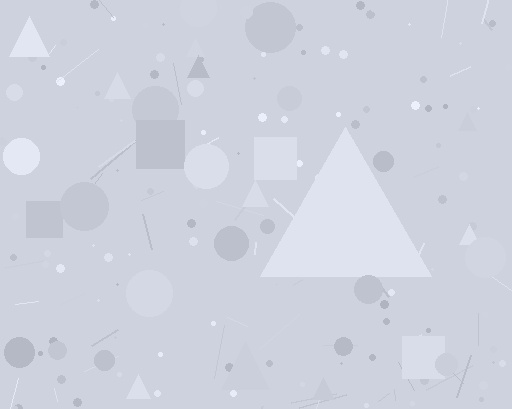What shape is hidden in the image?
A triangle is hidden in the image.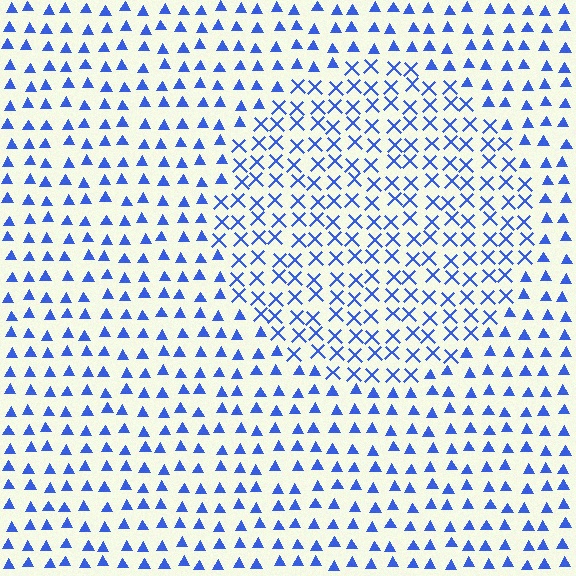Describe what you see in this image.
The image is filled with small blue elements arranged in a uniform grid. A circle-shaped region contains X marks, while the surrounding area contains triangles. The boundary is defined purely by the change in element shape.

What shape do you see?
I see a circle.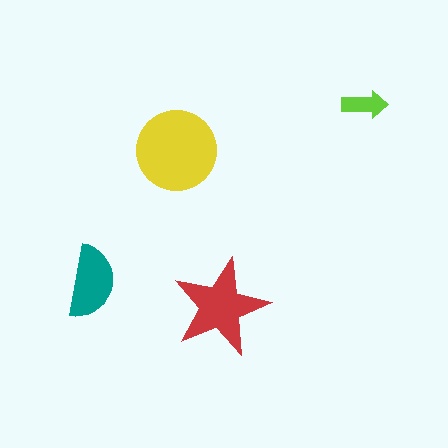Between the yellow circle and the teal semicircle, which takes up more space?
The yellow circle.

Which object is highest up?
The lime arrow is topmost.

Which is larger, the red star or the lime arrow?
The red star.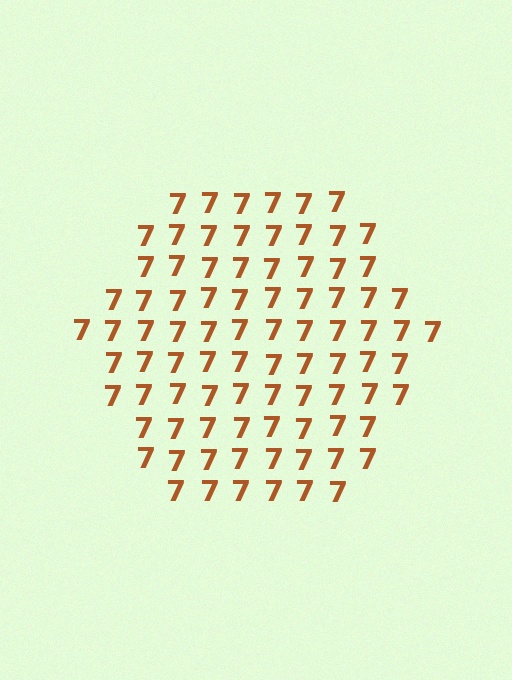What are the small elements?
The small elements are digit 7's.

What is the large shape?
The large shape is a hexagon.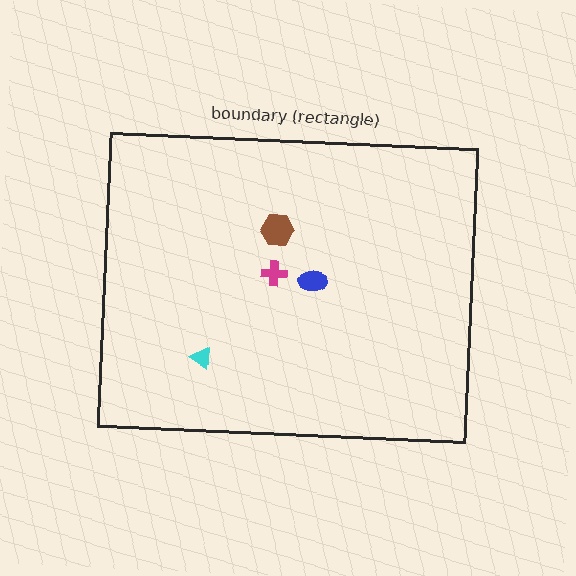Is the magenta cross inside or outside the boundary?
Inside.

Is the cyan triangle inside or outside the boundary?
Inside.